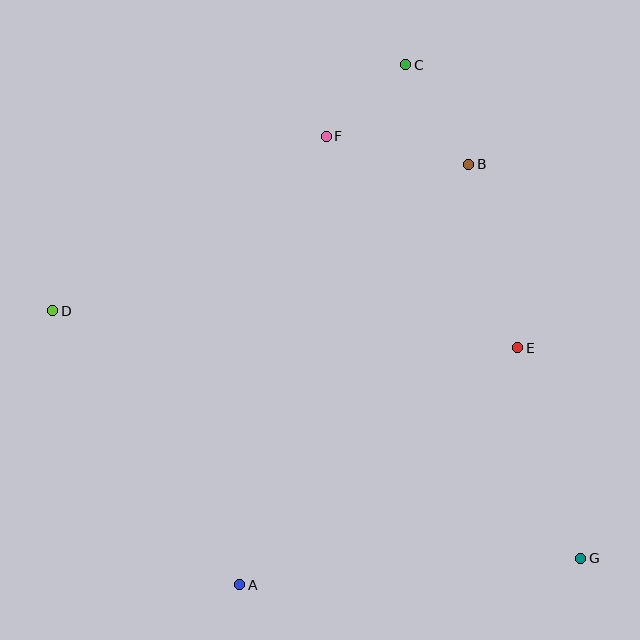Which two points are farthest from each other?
Points D and G are farthest from each other.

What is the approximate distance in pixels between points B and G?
The distance between B and G is approximately 410 pixels.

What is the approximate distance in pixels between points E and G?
The distance between E and G is approximately 220 pixels.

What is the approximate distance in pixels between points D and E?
The distance between D and E is approximately 467 pixels.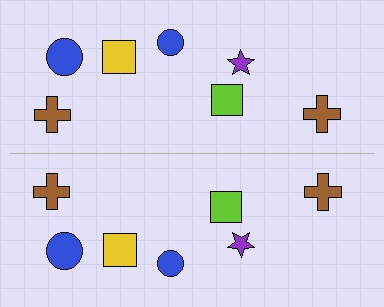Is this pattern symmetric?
Yes, this pattern has bilateral (reflection) symmetry.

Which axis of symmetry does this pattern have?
The pattern has a horizontal axis of symmetry running through the center of the image.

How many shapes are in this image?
There are 14 shapes in this image.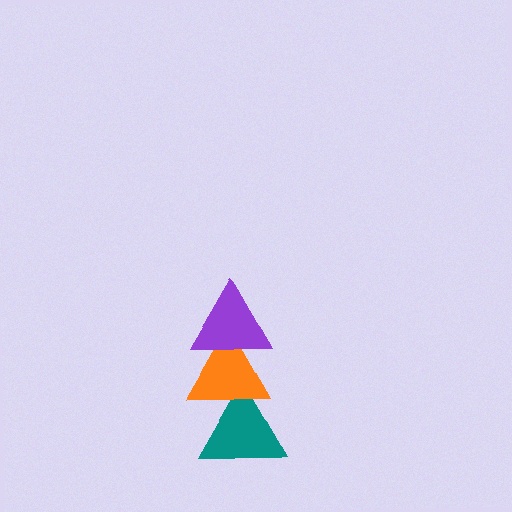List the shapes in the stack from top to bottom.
From top to bottom: the purple triangle, the orange triangle, the teal triangle.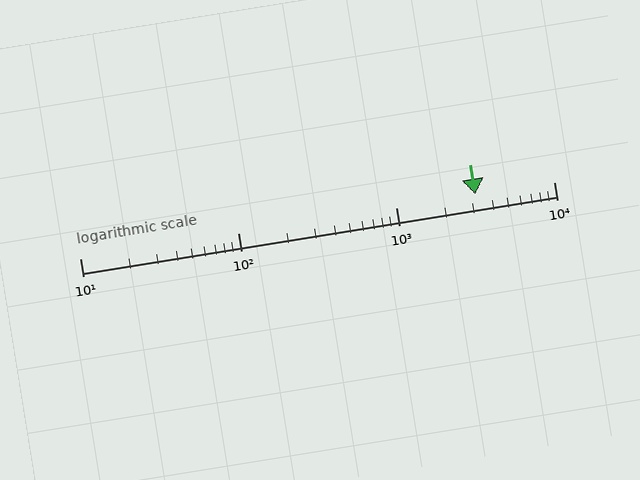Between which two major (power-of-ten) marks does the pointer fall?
The pointer is between 1000 and 10000.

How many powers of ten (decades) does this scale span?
The scale spans 3 decades, from 10 to 10000.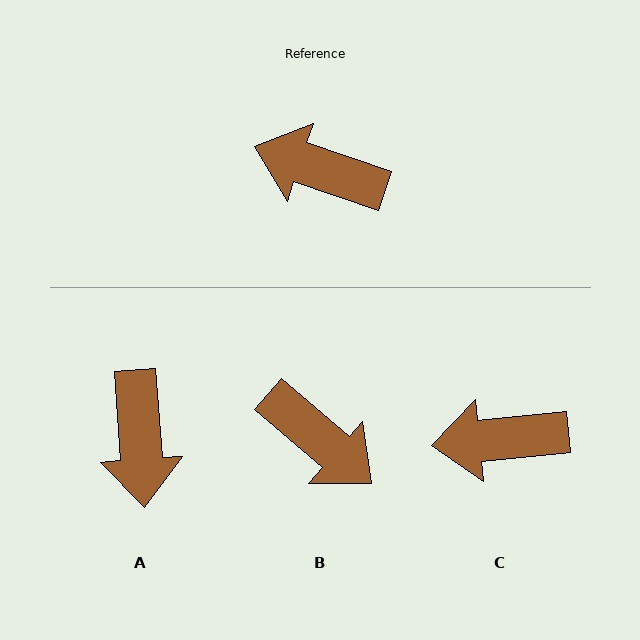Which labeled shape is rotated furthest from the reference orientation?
B, about 158 degrees away.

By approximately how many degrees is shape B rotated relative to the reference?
Approximately 158 degrees counter-clockwise.